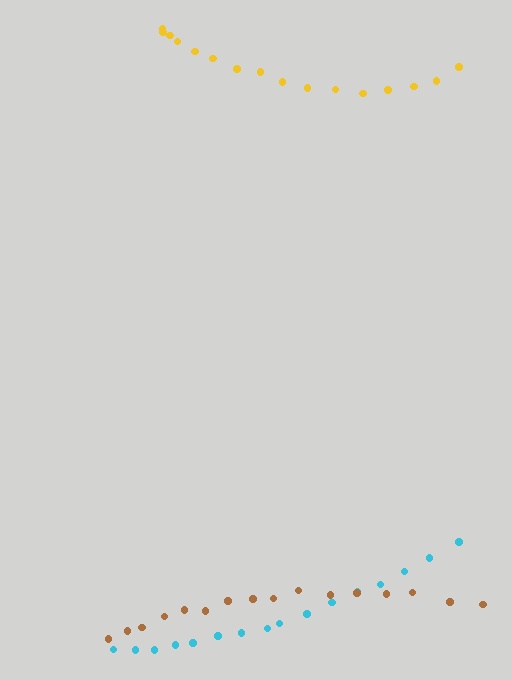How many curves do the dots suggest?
There are 3 distinct paths.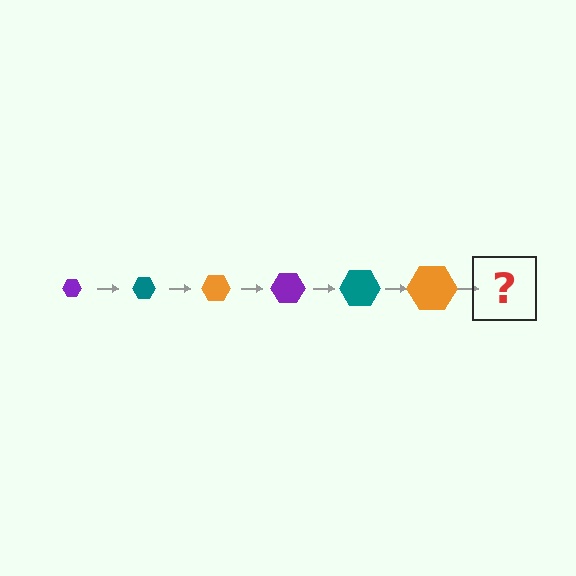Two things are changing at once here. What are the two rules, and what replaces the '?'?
The two rules are that the hexagon grows larger each step and the color cycles through purple, teal, and orange. The '?' should be a purple hexagon, larger than the previous one.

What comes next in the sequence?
The next element should be a purple hexagon, larger than the previous one.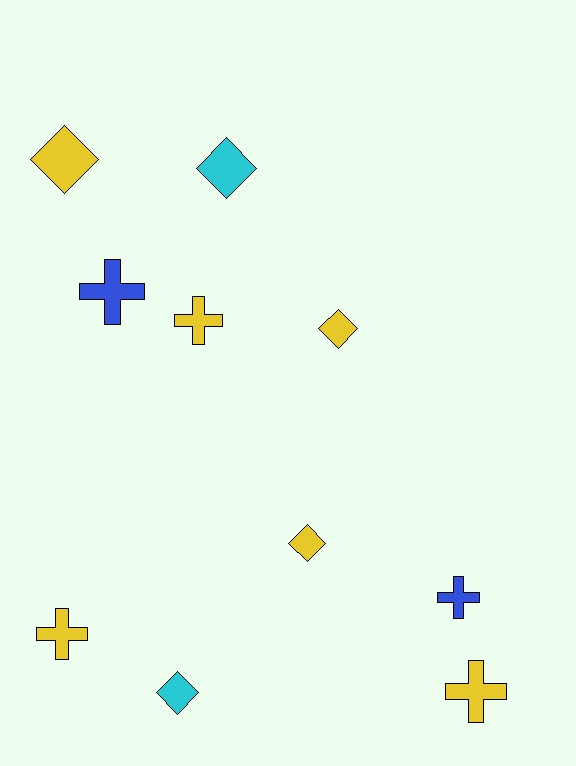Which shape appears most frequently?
Diamond, with 5 objects.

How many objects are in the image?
There are 10 objects.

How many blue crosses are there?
There are 2 blue crosses.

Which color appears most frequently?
Yellow, with 6 objects.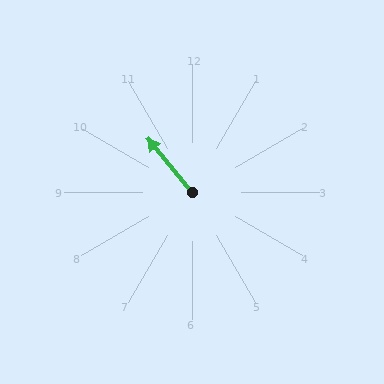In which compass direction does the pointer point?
Northwest.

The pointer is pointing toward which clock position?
Roughly 11 o'clock.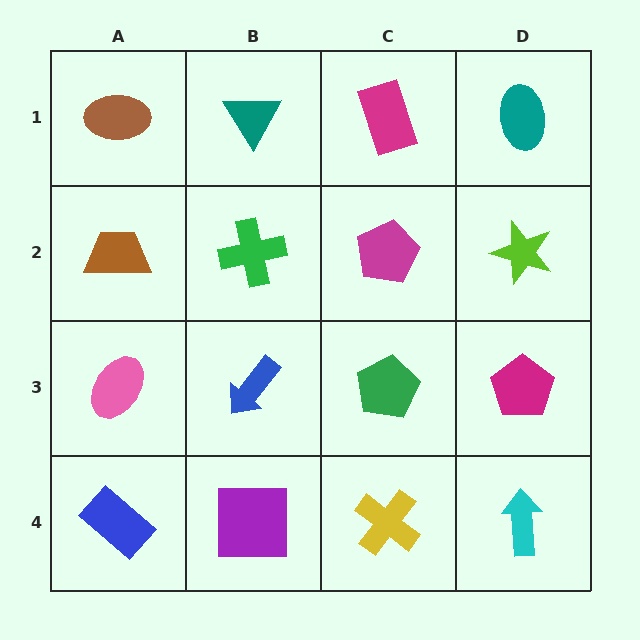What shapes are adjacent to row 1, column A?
A brown trapezoid (row 2, column A), a teal triangle (row 1, column B).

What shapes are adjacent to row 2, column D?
A teal ellipse (row 1, column D), a magenta pentagon (row 3, column D), a magenta pentagon (row 2, column C).